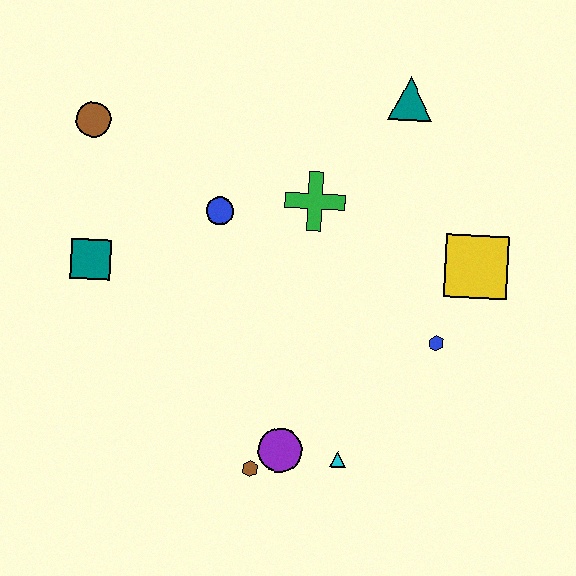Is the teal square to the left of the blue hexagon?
Yes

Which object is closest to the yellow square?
The blue hexagon is closest to the yellow square.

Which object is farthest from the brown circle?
The cyan triangle is farthest from the brown circle.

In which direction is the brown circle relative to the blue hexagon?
The brown circle is to the left of the blue hexagon.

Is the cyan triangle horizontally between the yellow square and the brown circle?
Yes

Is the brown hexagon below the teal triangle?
Yes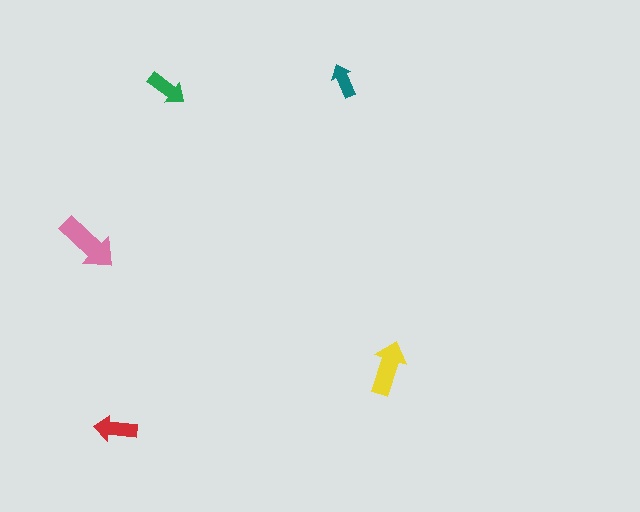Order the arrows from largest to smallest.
the pink one, the yellow one, the red one, the green one, the teal one.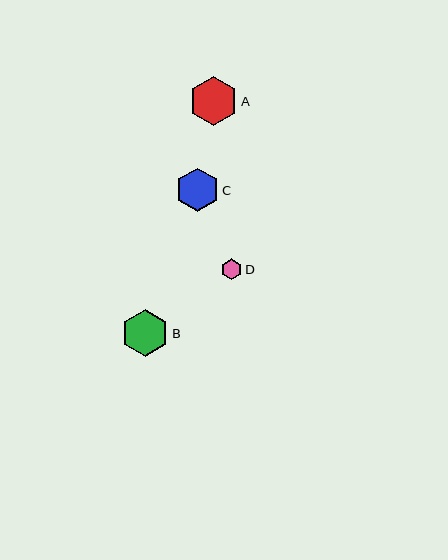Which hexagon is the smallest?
Hexagon D is the smallest with a size of approximately 21 pixels.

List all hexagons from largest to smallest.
From largest to smallest: A, B, C, D.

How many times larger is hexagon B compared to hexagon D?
Hexagon B is approximately 2.2 times the size of hexagon D.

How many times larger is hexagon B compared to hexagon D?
Hexagon B is approximately 2.2 times the size of hexagon D.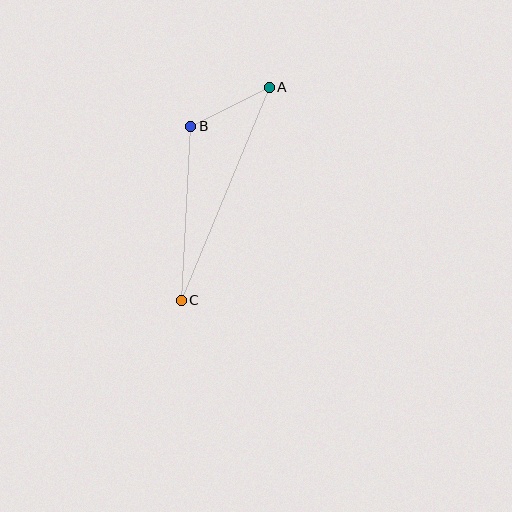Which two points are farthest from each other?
Points A and C are farthest from each other.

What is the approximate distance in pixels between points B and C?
The distance between B and C is approximately 175 pixels.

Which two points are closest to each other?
Points A and B are closest to each other.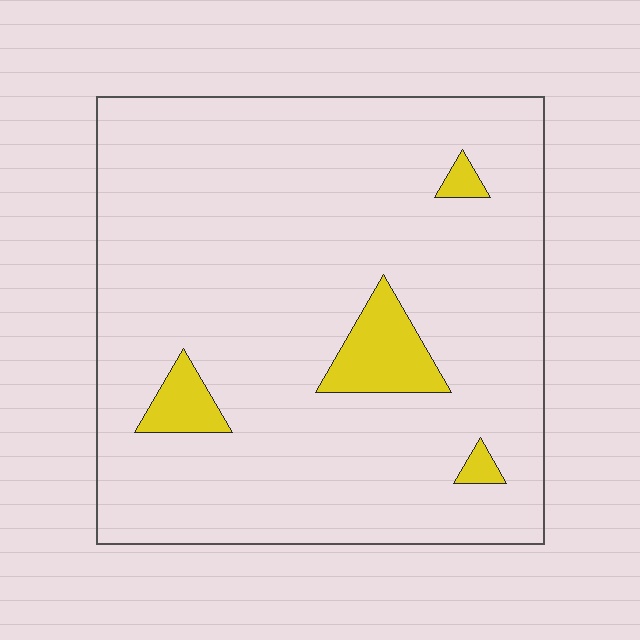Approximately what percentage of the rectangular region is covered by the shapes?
Approximately 10%.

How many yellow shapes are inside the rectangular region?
4.